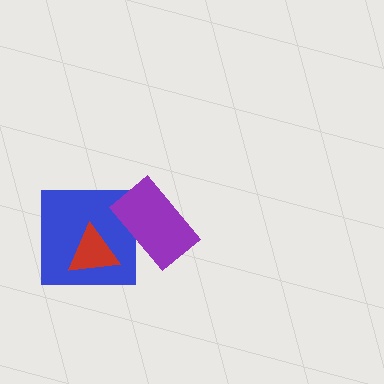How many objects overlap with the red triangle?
1 object overlaps with the red triangle.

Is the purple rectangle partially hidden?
No, no other shape covers it.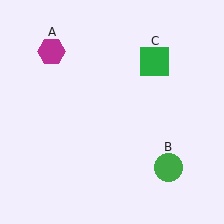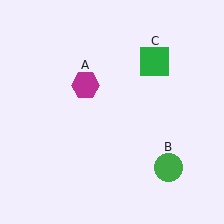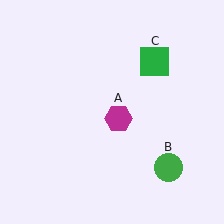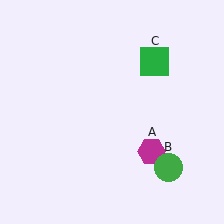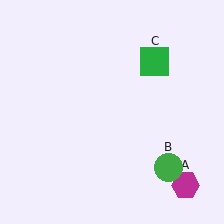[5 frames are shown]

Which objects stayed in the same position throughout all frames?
Green circle (object B) and green square (object C) remained stationary.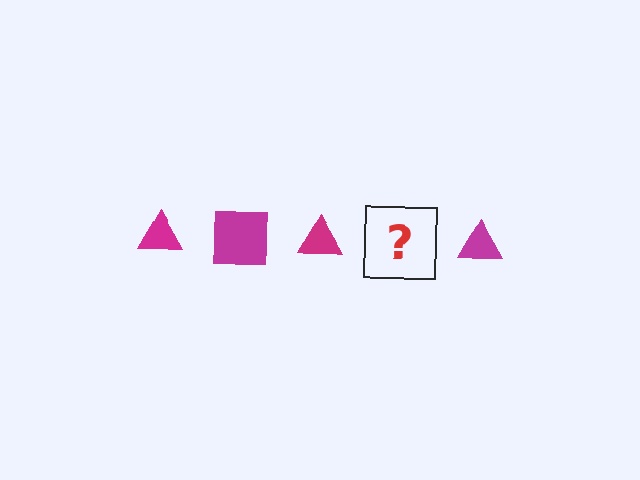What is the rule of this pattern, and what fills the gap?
The rule is that the pattern cycles through triangle, square shapes in magenta. The gap should be filled with a magenta square.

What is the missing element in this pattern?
The missing element is a magenta square.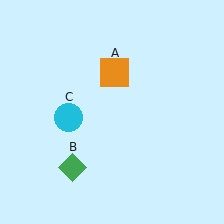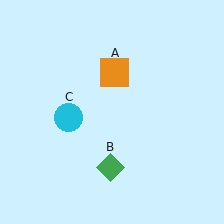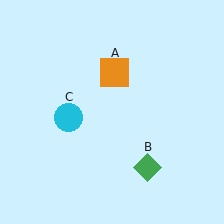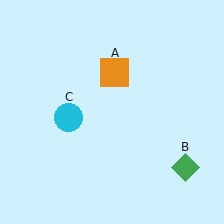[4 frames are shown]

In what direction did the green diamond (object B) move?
The green diamond (object B) moved right.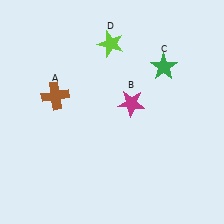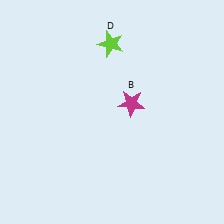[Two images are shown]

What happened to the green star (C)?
The green star (C) was removed in Image 2. It was in the top-right area of Image 1.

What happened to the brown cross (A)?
The brown cross (A) was removed in Image 2. It was in the top-left area of Image 1.